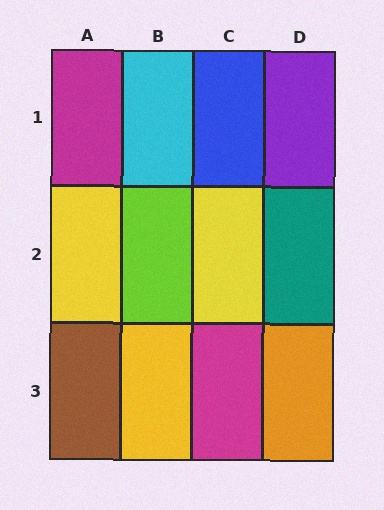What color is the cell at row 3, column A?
Brown.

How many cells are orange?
1 cell is orange.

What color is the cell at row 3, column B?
Yellow.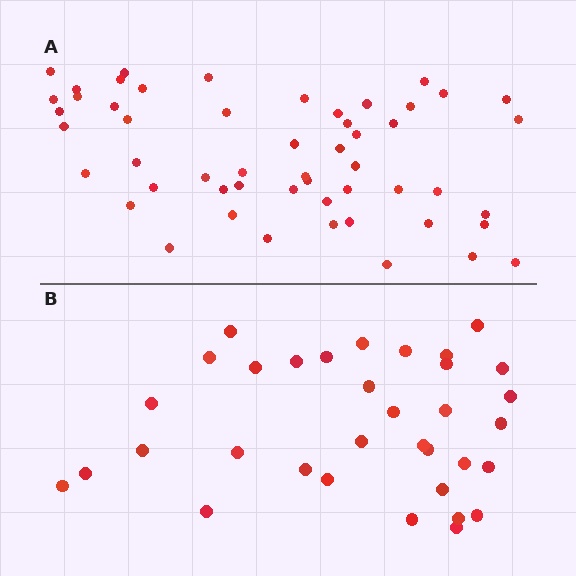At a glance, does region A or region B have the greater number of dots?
Region A (the top region) has more dots.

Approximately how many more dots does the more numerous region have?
Region A has approximately 20 more dots than region B.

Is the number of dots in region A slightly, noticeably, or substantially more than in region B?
Region A has substantially more. The ratio is roughly 1.6 to 1.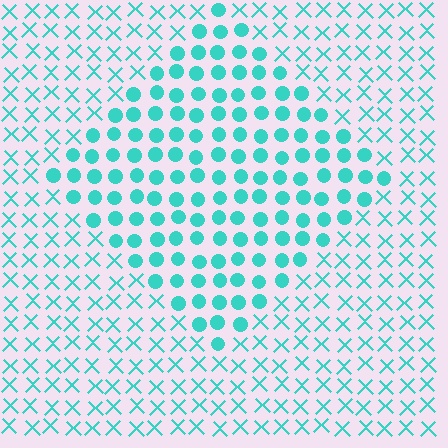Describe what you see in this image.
The image is filled with small cyan elements arranged in a uniform grid. A diamond-shaped region contains circles, while the surrounding area contains X marks. The boundary is defined purely by the change in element shape.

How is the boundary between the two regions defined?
The boundary is defined by a change in element shape: circles inside vs. X marks outside. All elements share the same color and spacing.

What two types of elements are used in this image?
The image uses circles inside the diamond region and X marks outside it.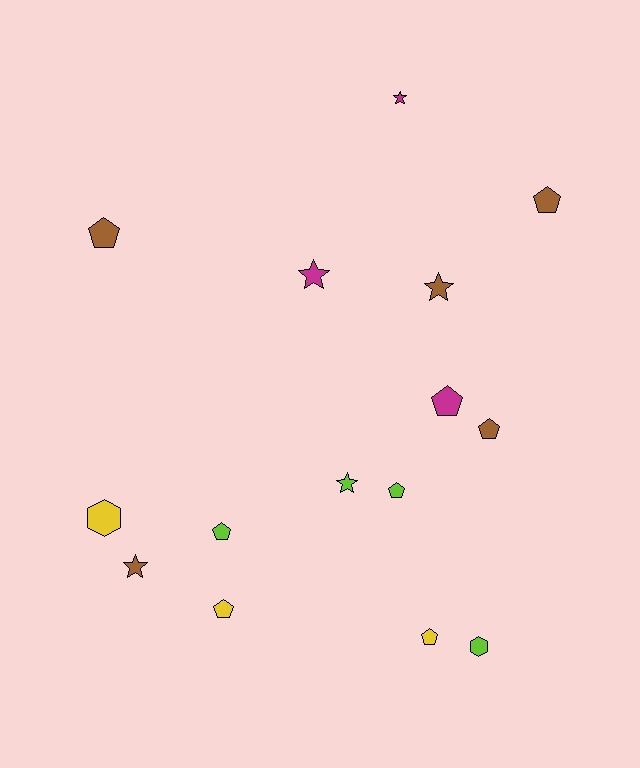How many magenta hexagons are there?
There are no magenta hexagons.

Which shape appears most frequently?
Pentagon, with 8 objects.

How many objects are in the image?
There are 15 objects.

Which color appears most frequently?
Brown, with 5 objects.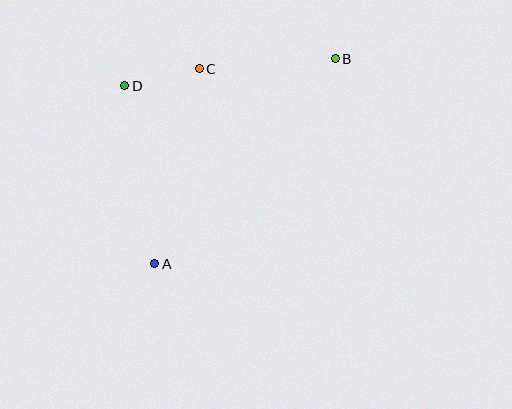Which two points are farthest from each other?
Points A and B are farthest from each other.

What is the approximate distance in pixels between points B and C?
The distance between B and C is approximately 136 pixels.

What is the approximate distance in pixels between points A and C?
The distance between A and C is approximately 200 pixels.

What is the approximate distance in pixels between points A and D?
The distance between A and D is approximately 180 pixels.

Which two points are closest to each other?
Points C and D are closest to each other.